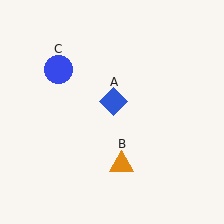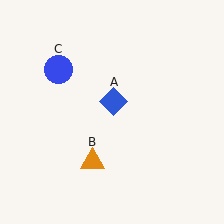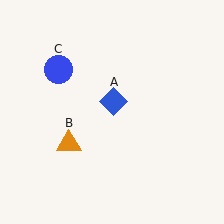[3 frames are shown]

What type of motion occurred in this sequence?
The orange triangle (object B) rotated clockwise around the center of the scene.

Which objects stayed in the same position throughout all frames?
Blue diamond (object A) and blue circle (object C) remained stationary.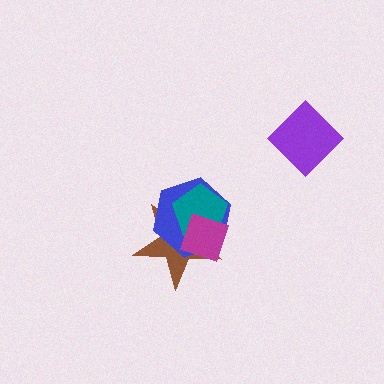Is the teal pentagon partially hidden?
Yes, it is partially covered by another shape.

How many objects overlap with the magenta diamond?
3 objects overlap with the magenta diamond.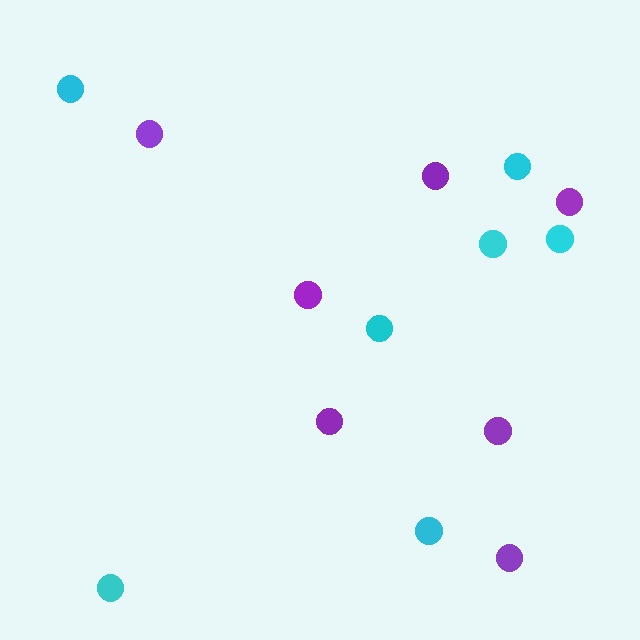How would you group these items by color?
There are 2 groups: one group of cyan circles (7) and one group of purple circles (7).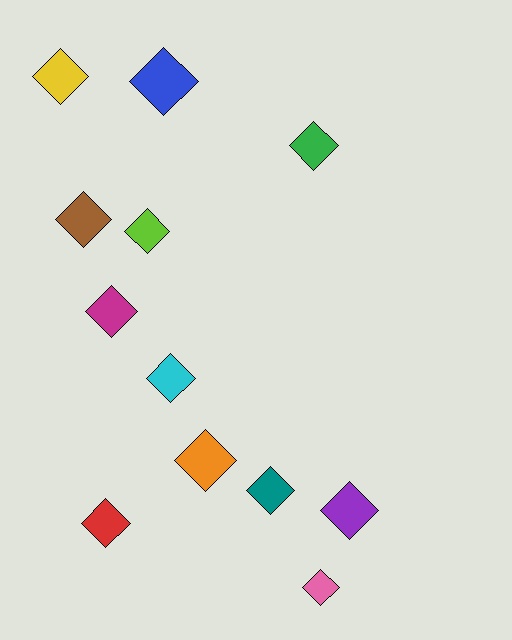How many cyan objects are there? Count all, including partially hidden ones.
There is 1 cyan object.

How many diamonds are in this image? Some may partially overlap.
There are 12 diamonds.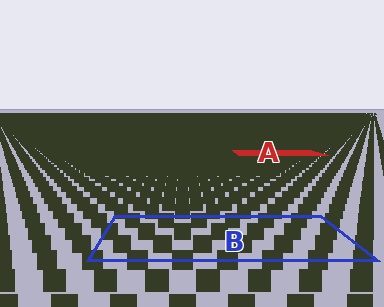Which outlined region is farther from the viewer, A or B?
Region A is farther from the viewer — the texture elements inside it appear smaller and more densely packed.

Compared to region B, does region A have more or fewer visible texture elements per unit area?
Region A has more texture elements per unit area — they are packed more densely because it is farther away.